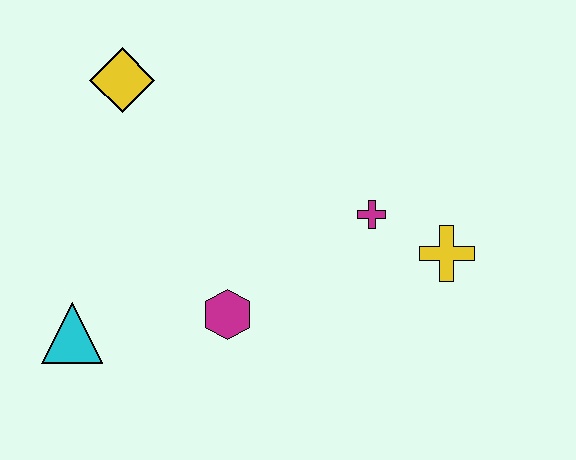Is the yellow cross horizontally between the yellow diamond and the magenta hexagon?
No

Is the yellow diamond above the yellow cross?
Yes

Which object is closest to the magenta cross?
The yellow cross is closest to the magenta cross.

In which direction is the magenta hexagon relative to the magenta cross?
The magenta hexagon is to the left of the magenta cross.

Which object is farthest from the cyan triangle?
The yellow cross is farthest from the cyan triangle.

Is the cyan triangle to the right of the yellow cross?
No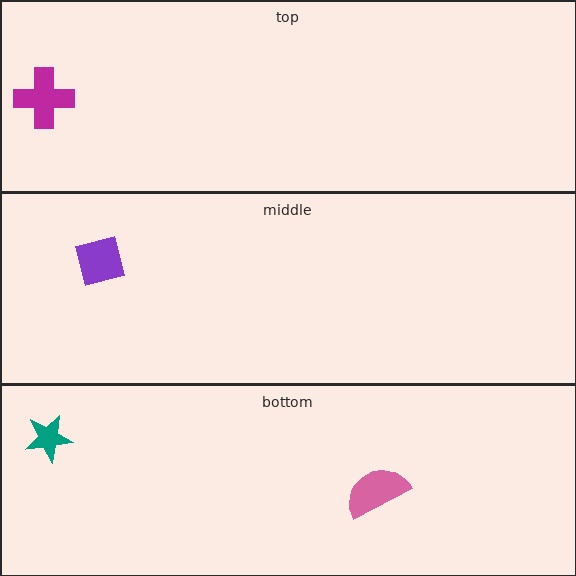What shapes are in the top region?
The magenta cross.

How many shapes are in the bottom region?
2.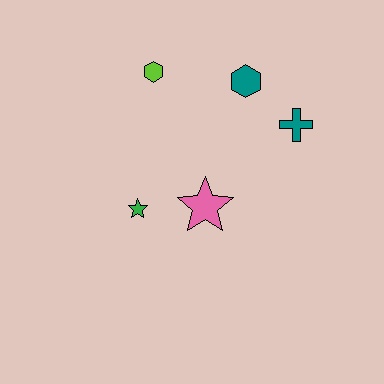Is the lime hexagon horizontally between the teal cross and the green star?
Yes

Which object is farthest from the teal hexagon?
The green star is farthest from the teal hexagon.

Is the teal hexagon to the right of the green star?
Yes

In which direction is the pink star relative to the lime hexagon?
The pink star is below the lime hexagon.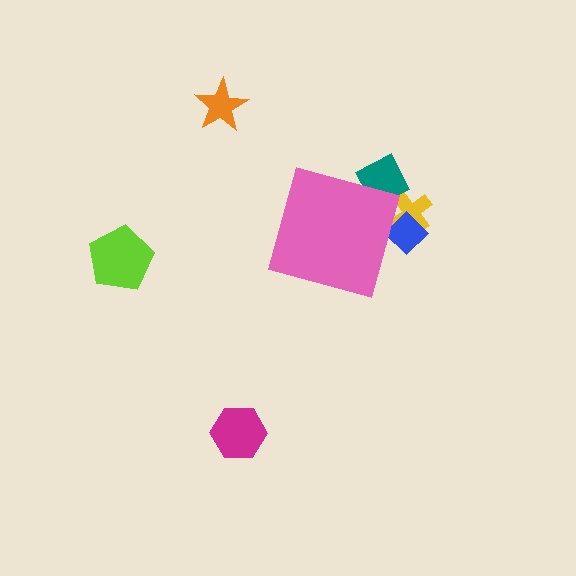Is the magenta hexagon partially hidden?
No, the magenta hexagon is fully visible.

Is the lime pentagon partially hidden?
No, the lime pentagon is fully visible.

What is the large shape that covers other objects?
A pink diamond.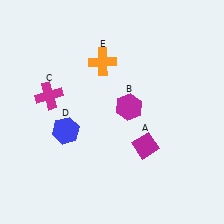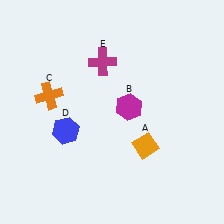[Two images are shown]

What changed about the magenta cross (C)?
In Image 1, C is magenta. In Image 2, it changed to orange.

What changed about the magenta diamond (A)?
In Image 1, A is magenta. In Image 2, it changed to orange.